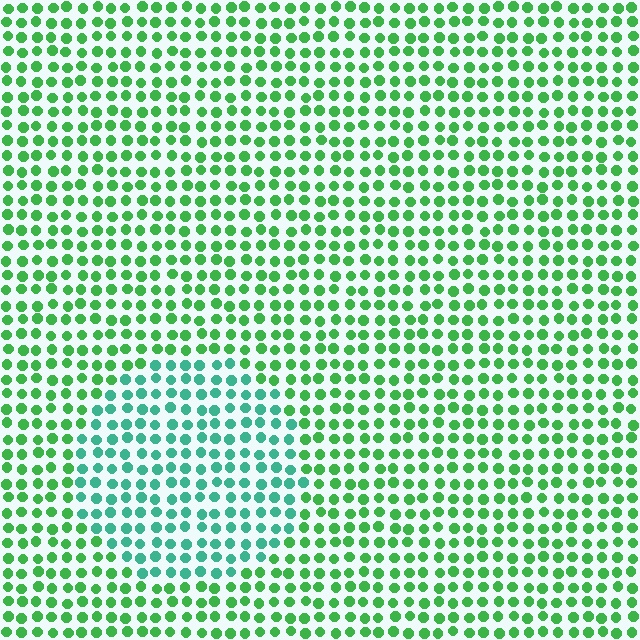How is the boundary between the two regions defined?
The boundary is defined purely by a slight shift in hue (about 36 degrees). Spacing, size, and orientation are identical on both sides.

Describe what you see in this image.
The image is filled with small green elements in a uniform arrangement. A circle-shaped region is visible where the elements are tinted to a slightly different hue, forming a subtle color boundary.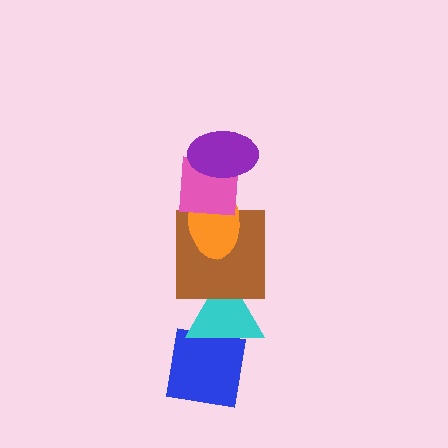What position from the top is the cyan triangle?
The cyan triangle is 5th from the top.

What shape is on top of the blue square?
The cyan triangle is on top of the blue square.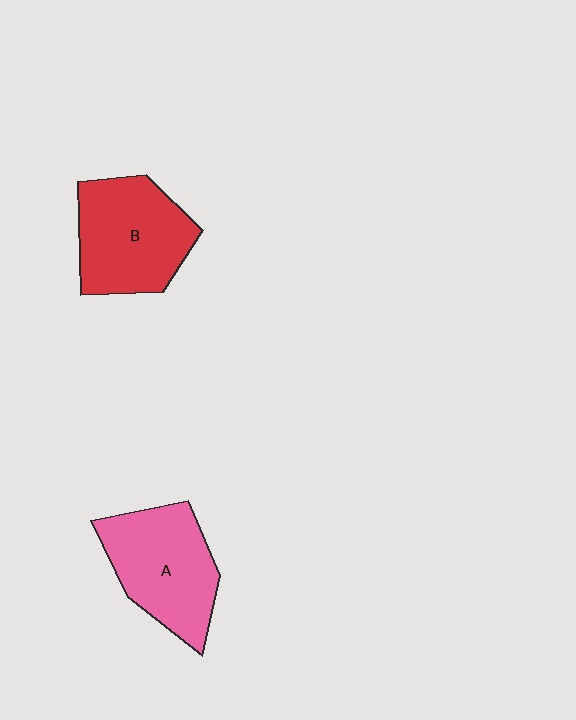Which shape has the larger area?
Shape B (red).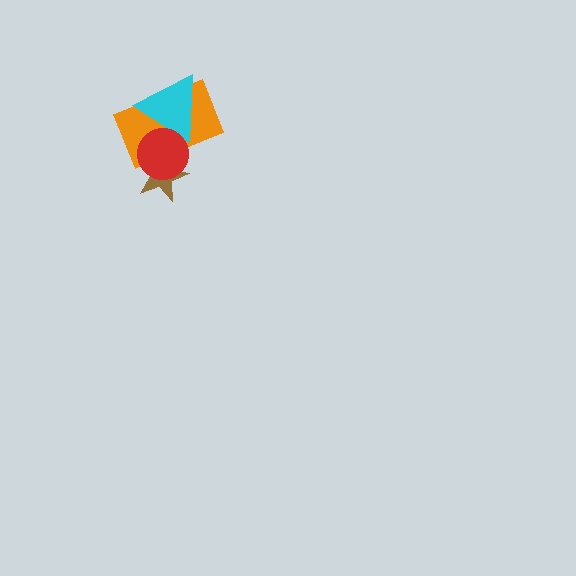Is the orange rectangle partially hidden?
Yes, it is partially covered by another shape.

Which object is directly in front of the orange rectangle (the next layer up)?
The cyan triangle is directly in front of the orange rectangle.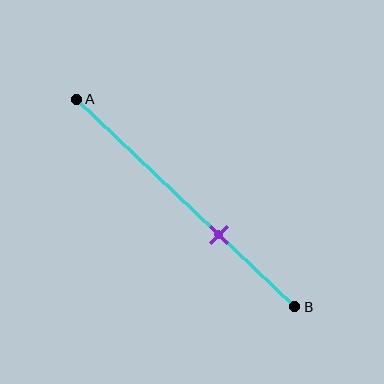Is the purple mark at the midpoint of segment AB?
No, the mark is at about 65% from A, not at the 50% midpoint.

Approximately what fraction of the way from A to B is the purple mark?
The purple mark is approximately 65% of the way from A to B.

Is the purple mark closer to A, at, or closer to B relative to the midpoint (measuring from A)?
The purple mark is closer to point B than the midpoint of segment AB.